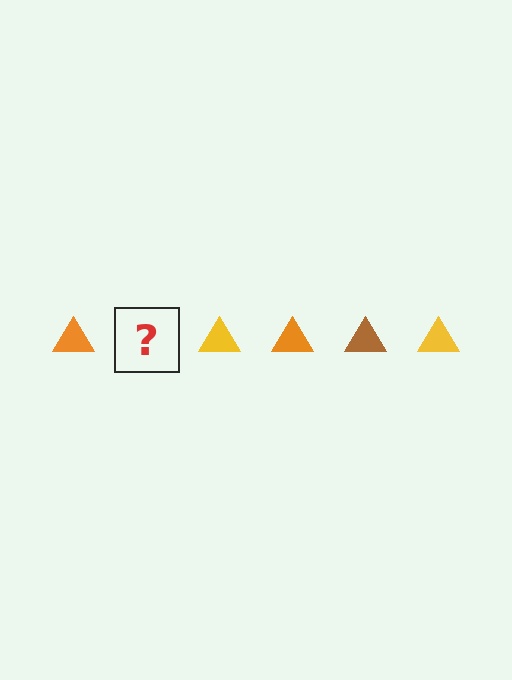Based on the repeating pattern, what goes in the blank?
The blank should be a brown triangle.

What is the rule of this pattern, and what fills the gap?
The rule is that the pattern cycles through orange, brown, yellow triangles. The gap should be filled with a brown triangle.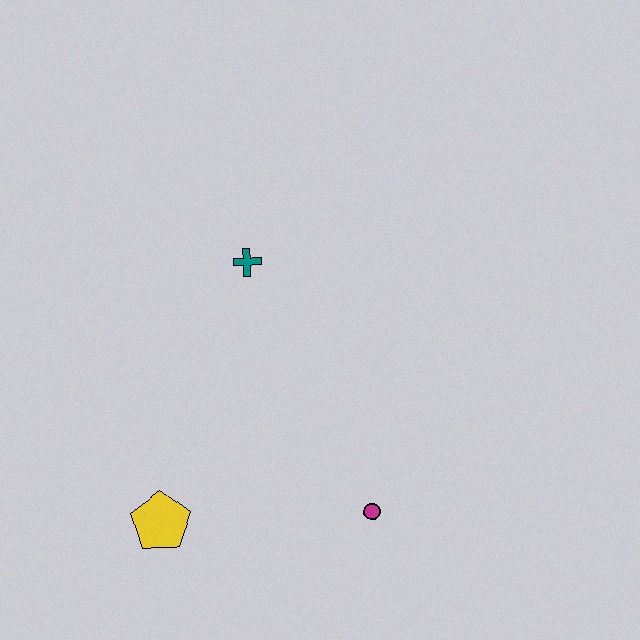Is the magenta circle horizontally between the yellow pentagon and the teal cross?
No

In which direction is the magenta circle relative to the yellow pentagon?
The magenta circle is to the right of the yellow pentagon.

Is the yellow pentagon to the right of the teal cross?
No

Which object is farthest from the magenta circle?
The teal cross is farthest from the magenta circle.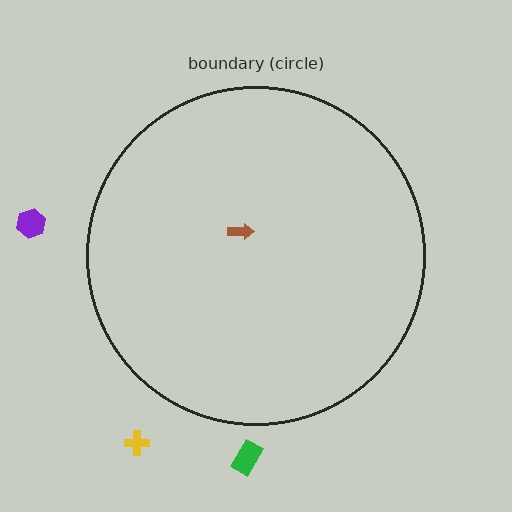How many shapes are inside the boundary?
1 inside, 3 outside.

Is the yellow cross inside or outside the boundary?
Outside.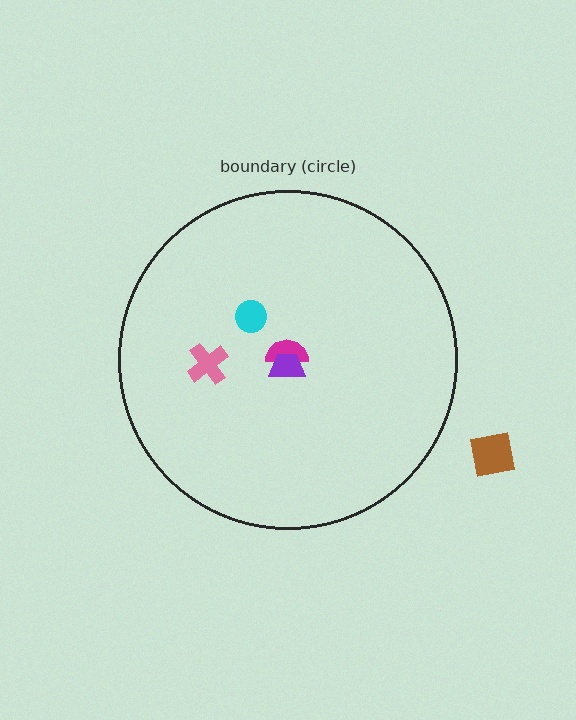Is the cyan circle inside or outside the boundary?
Inside.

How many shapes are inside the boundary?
4 inside, 1 outside.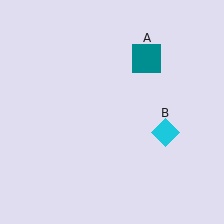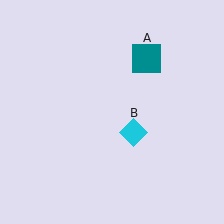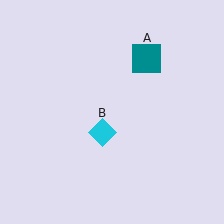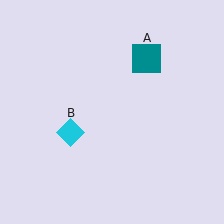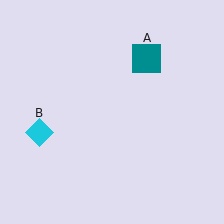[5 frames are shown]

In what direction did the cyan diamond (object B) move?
The cyan diamond (object B) moved left.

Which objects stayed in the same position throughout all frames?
Teal square (object A) remained stationary.